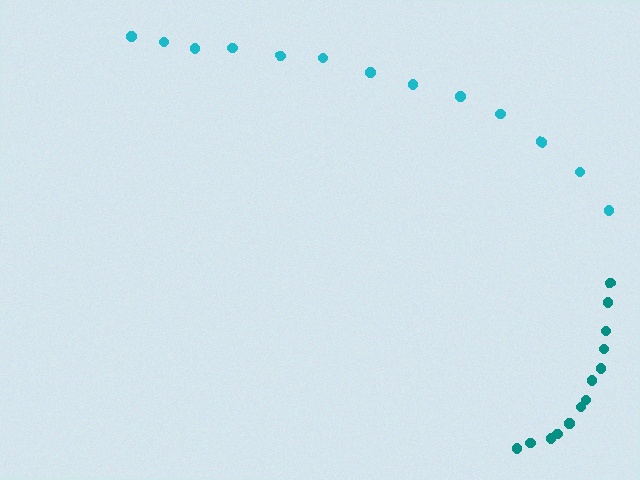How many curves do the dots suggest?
There are 2 distinct paths.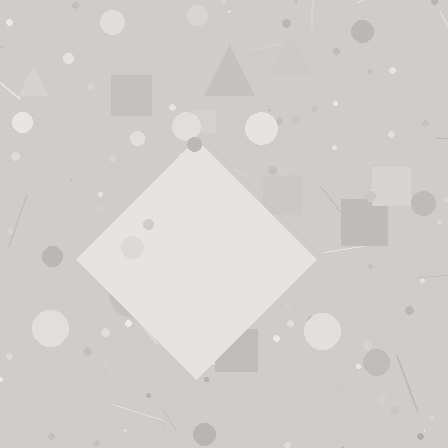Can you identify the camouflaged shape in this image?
The camouflaged shape is a diamond.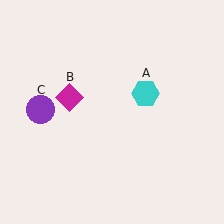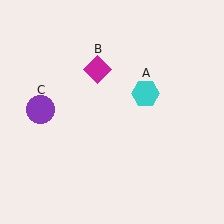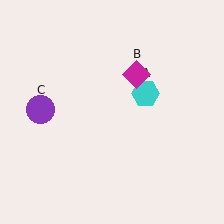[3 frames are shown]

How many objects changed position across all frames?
1 object changed position: magenta diamond (object B).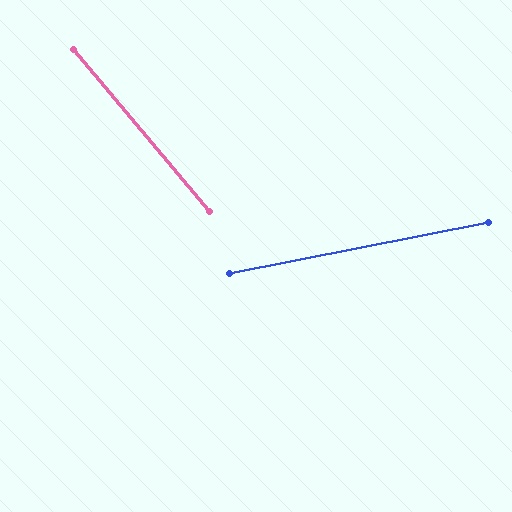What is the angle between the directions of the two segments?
Approximately 61 degrees.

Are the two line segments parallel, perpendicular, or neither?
Neither parallel nor perpendicular — they differ by about 61°.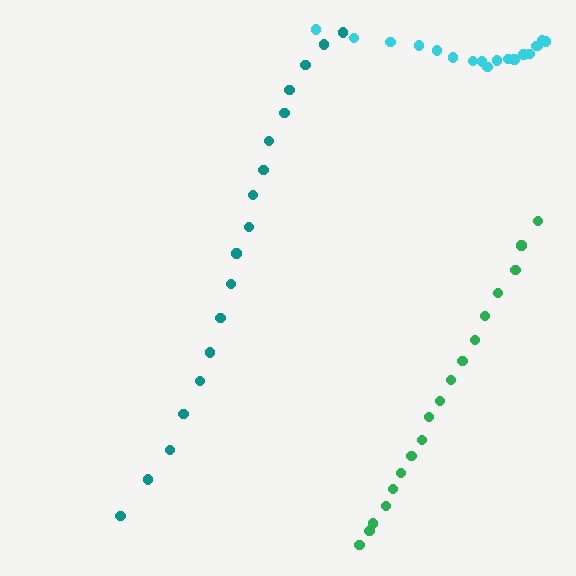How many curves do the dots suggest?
There are 3 distinct paths.